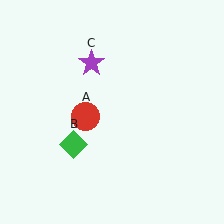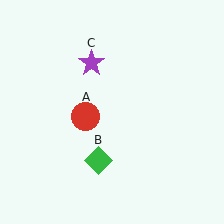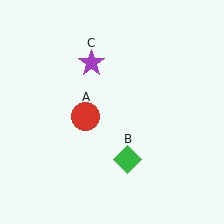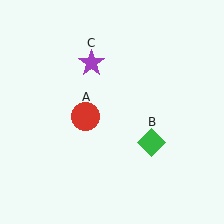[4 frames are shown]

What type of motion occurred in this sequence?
The green diamond (object B) rotated counterclockwise around the center of the scene.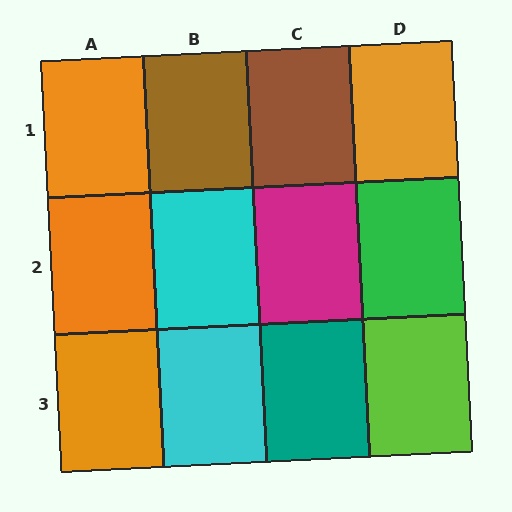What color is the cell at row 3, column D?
Lime.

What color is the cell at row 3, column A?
Orange.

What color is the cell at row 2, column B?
Cyan.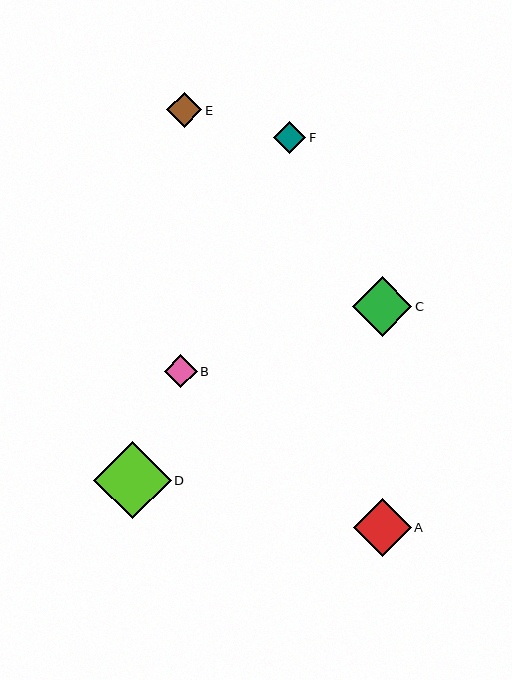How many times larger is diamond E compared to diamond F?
Diamond E is approximately 1.1 times the size of diamond F.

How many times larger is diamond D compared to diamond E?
Diamond D is approximately 2.2 times the size of diamond E.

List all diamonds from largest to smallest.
From largest to smallest: D, C, A, E, B, F.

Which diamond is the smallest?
Diamond F is the smallest with a size of approximately 32 pixels.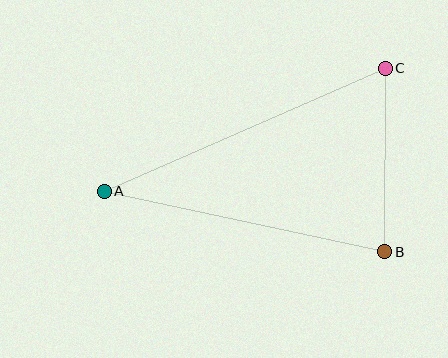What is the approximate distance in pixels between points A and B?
The distance between A and B is approximately 287 pixels.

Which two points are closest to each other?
Points B and C are closest to each other.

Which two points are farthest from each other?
Points A and C are farthest from each other.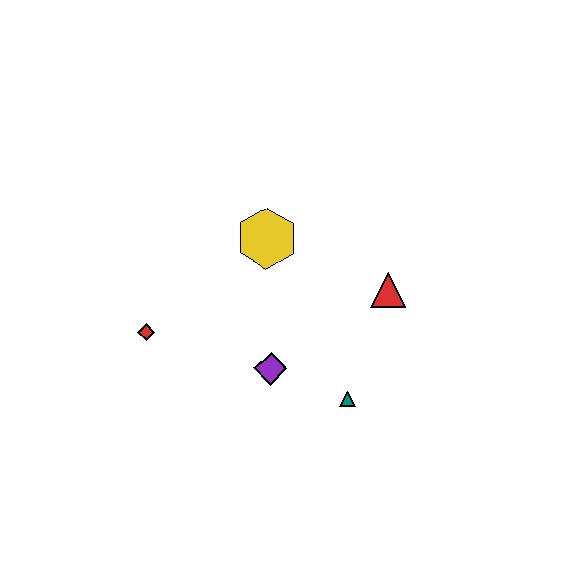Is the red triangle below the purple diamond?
No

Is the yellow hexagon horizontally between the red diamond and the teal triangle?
Yes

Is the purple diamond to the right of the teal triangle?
No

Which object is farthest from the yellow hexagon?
The teal triangle is farthest from the yellow hexagon.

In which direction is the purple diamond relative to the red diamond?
The purple diamond is to the right of the red diamond.